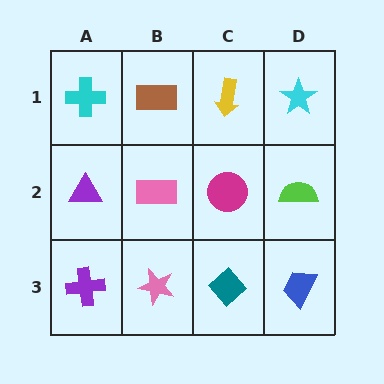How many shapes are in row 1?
4 shapes.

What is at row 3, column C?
A teal diamond.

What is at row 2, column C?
A magenta circle.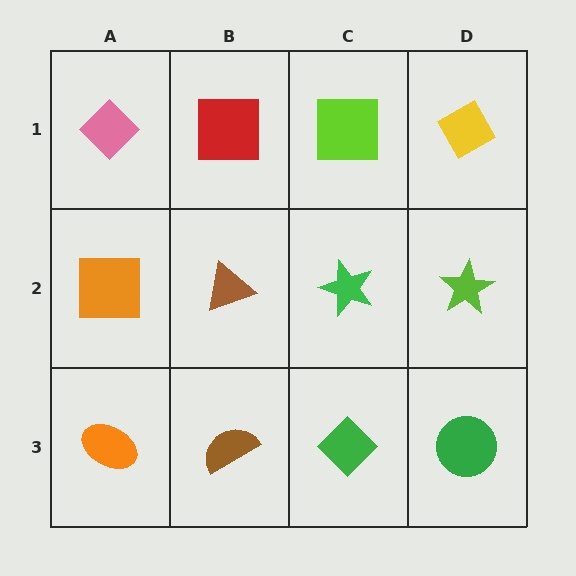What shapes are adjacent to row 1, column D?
A lime star (row 2, column D), a lime square (row 1, column C).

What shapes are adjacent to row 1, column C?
A green star (row 2, column C), a red square (row 1, column B), a yellow diamond (row 1, column D).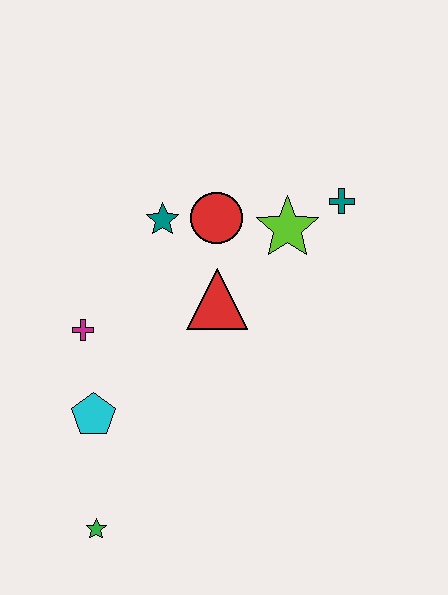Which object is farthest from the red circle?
The green star is farthest from the red circle.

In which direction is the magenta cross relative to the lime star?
The magenta cross is to the left of the lime star.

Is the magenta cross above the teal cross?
No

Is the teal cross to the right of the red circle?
Yes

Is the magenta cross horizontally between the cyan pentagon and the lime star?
No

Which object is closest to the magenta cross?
The cyan pentagon is closest to the magenta cross.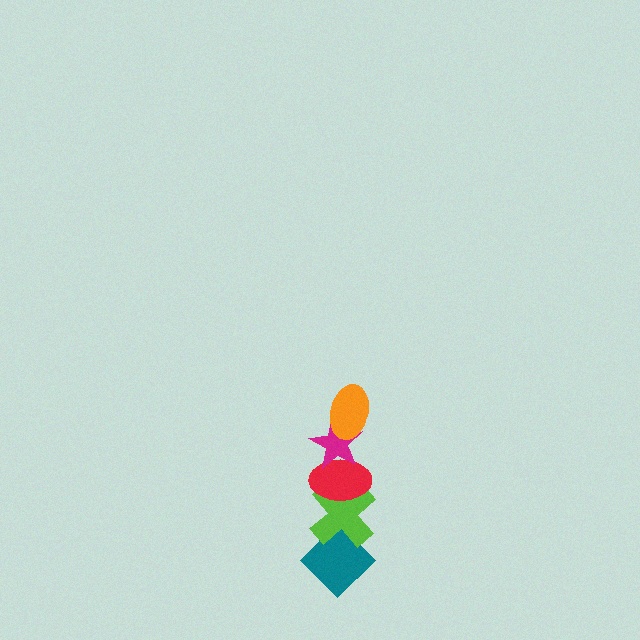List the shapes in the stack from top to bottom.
From top to bottom: the orange ellipse, the magenta star, the red ellipse, the lime cross, the teal diamond.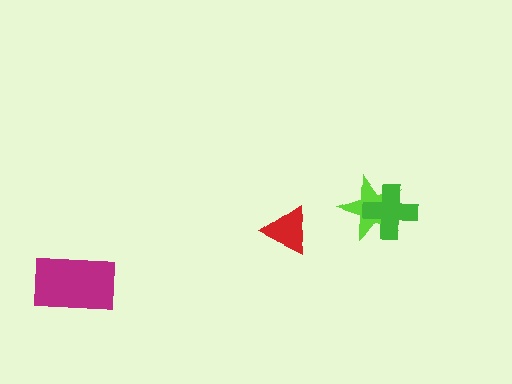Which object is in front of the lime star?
The green cross is in front of the lime star.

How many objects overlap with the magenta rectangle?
0 objects overlap with the magenta rectangle.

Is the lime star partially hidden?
Yes, it is partially covered by another shape.